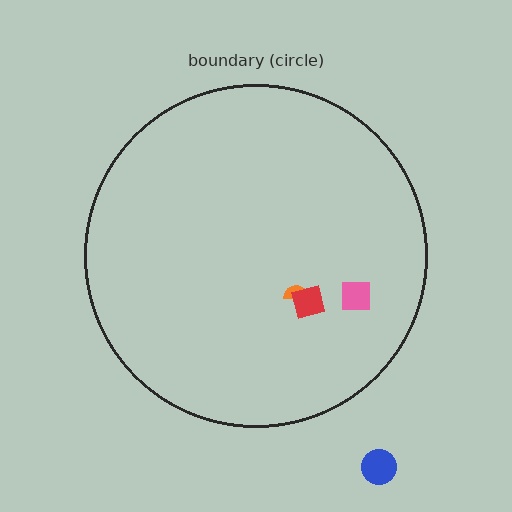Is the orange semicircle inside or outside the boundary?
Inside.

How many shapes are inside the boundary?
3 inside, 1 outside.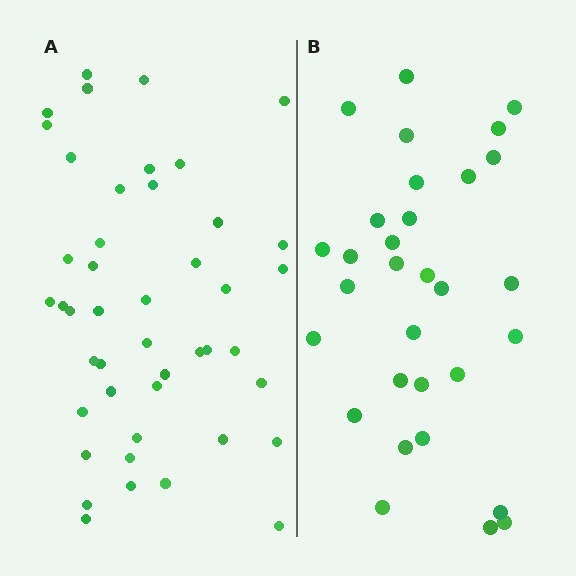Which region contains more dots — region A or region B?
Region A (the left region) has more dots.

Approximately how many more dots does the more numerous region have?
Region A has approximately 15 more dots than region B.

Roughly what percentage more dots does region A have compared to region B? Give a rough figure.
About 45% more.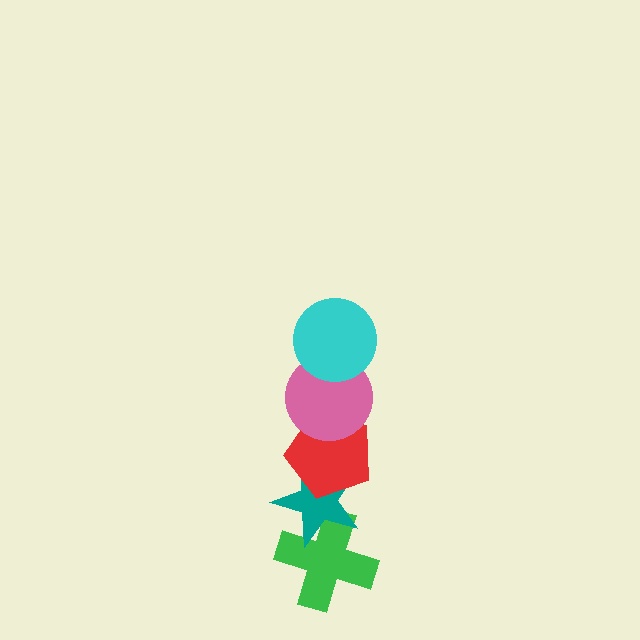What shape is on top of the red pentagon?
The pink circle is on top of the red pentagon.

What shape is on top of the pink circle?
The cyan circle is on top of the pink circle.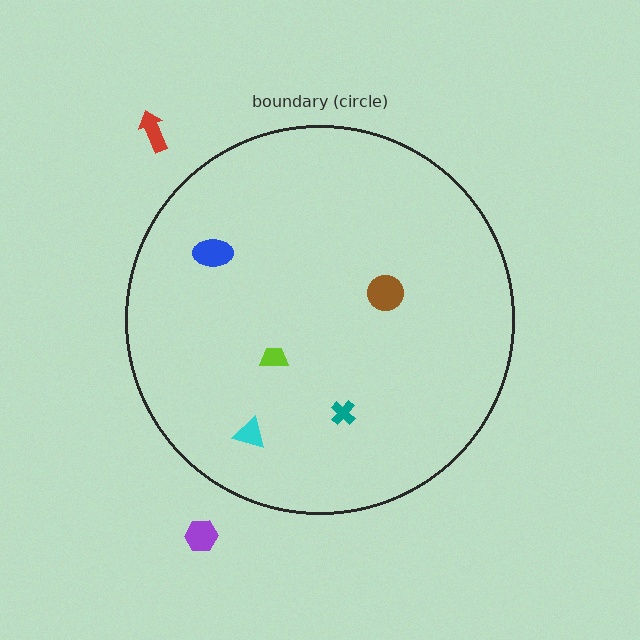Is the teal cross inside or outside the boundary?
Inside.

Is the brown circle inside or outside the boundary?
Inside.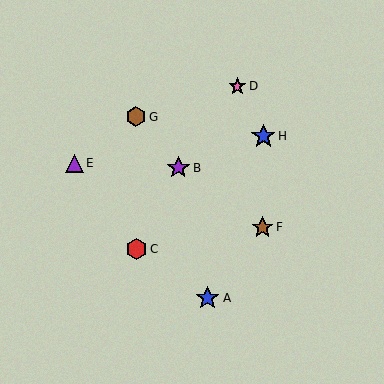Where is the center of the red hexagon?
The center of the red hexagon is at (137, 249).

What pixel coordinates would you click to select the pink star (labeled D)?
Click at (237, 86) to select the pink star D.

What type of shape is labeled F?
Shape F is a brown star.